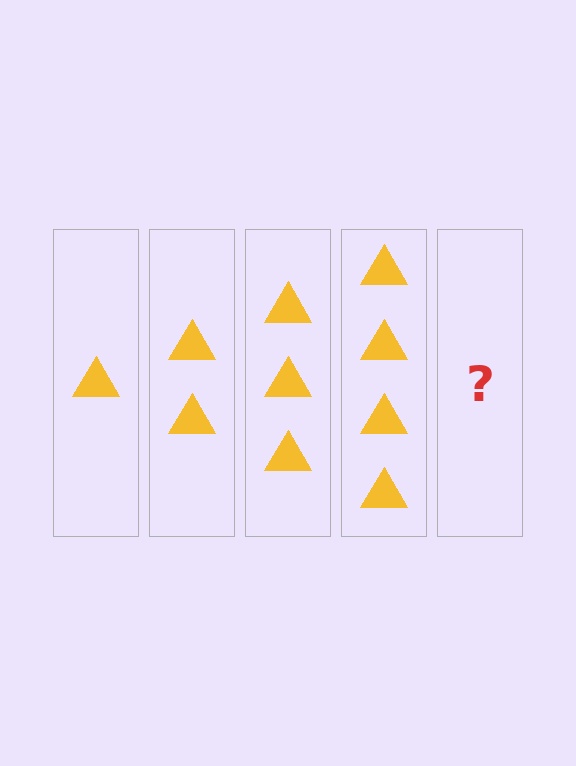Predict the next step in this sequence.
The next step is 5 triangles.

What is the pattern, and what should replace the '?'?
The pattern is that each step adds one more triangle. The '?' should be 5 triangles.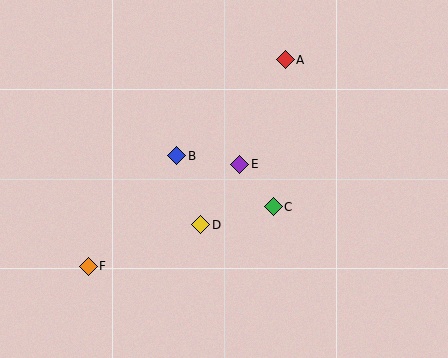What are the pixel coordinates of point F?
Point F is at (88, 266).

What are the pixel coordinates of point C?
Point C is at (273, 207).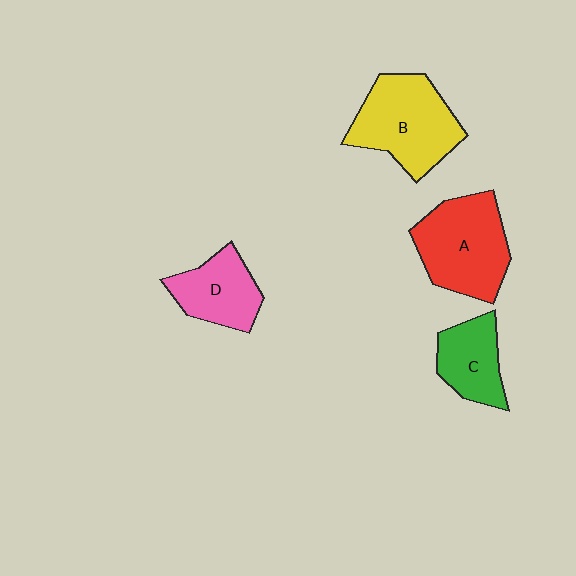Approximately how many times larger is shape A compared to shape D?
Approximately 1.5 times.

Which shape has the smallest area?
Shape C (green).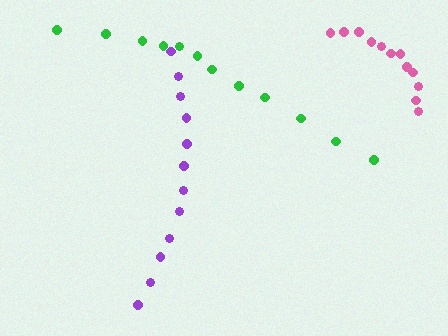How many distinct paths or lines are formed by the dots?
There are 3 distinct paths.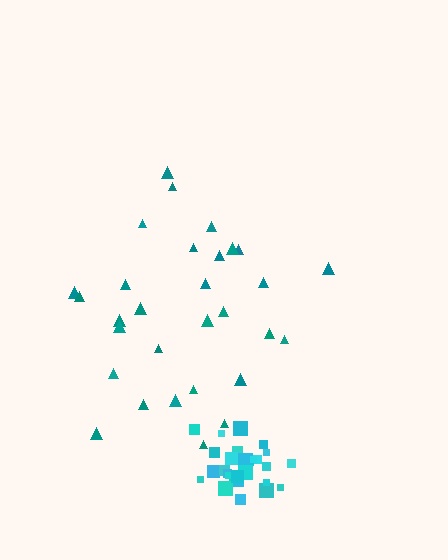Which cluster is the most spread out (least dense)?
Teal.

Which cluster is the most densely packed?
Cyan.